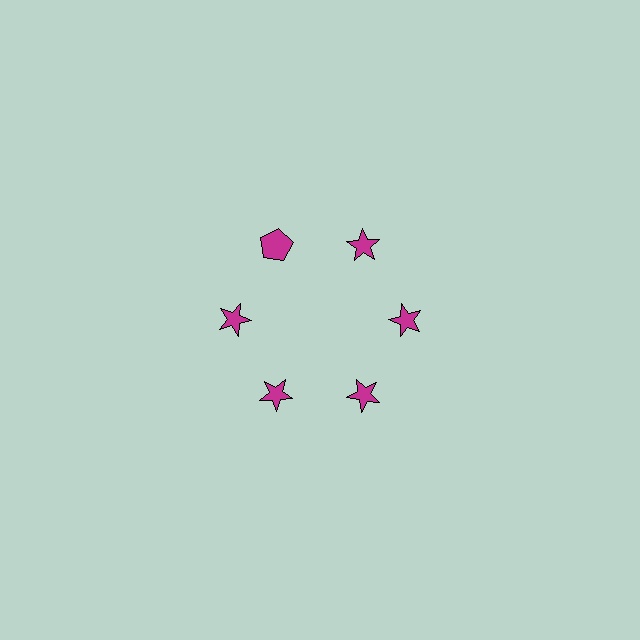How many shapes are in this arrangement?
There are 6 shapes arranged in a ring pattern.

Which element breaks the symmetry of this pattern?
The magenta pentagon at roughly the 11 o'clock position breaks the symmetry. All other shapes are magenta stars.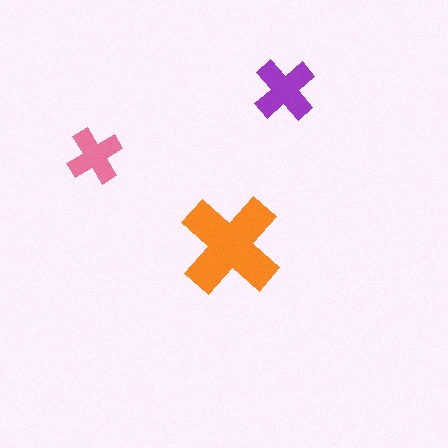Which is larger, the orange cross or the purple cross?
The orange one.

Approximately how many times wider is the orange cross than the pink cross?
About 2 times wider.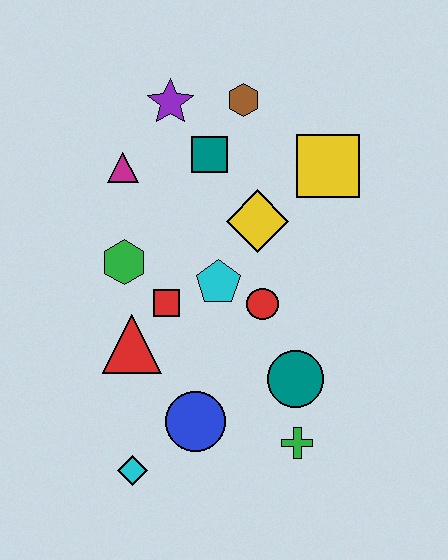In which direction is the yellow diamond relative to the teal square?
The yellow diamond is below the teal square.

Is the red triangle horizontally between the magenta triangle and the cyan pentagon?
Yes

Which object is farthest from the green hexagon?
The green cross is farthest from the green hexagon.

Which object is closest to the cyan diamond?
The blue circle is closest to the cyan diamond.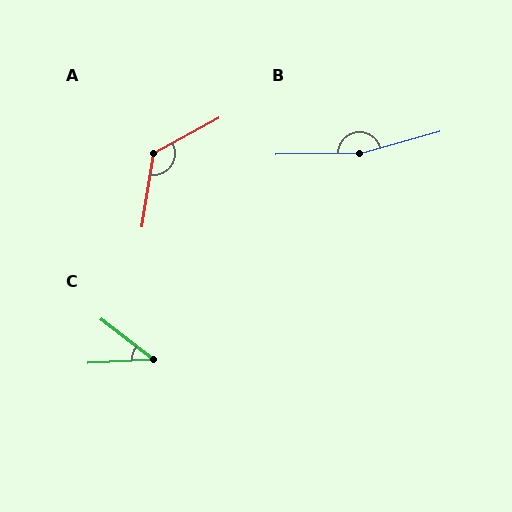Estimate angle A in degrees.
Approximately 127 degrees.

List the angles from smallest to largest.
C (41°), A (127°), B (165°).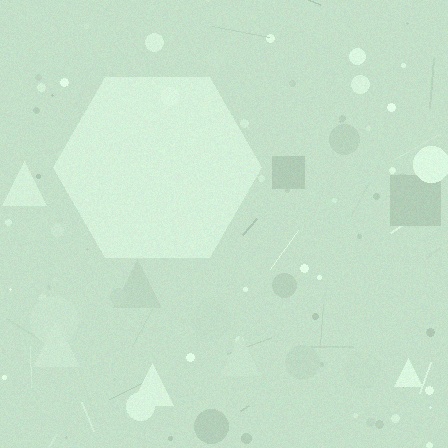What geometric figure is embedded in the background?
A hexagon is embedded in the background.